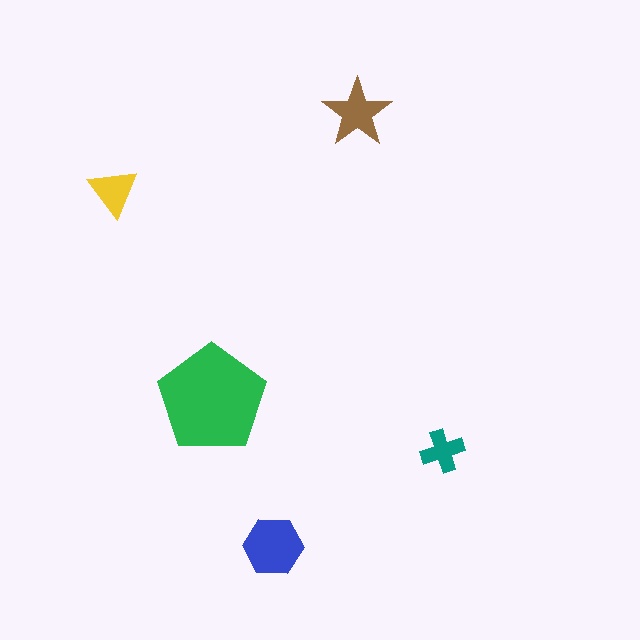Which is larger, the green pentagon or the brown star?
The green pentagon.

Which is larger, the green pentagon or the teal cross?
The green pentagon.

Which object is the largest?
The green pentagon.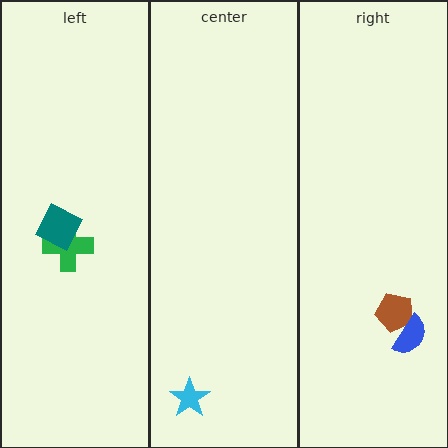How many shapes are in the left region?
2.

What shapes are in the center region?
The cyan star.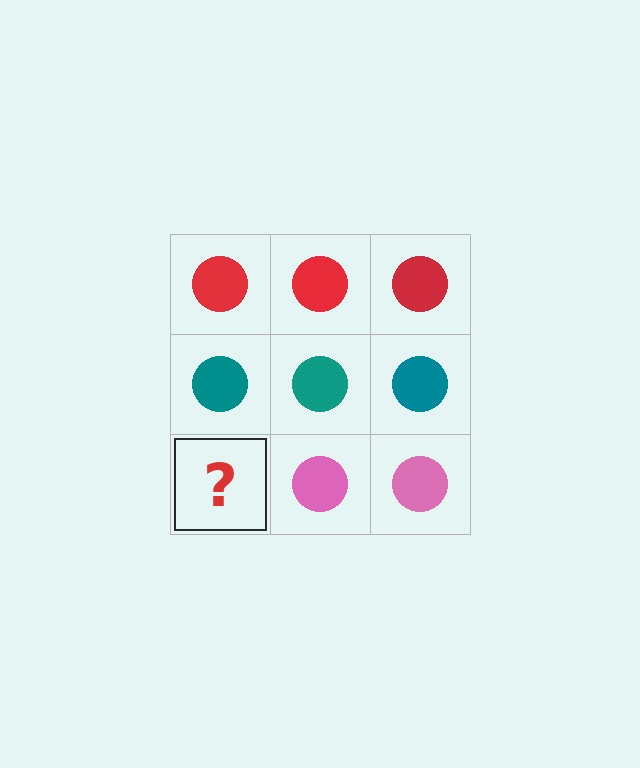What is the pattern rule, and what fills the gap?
The rule is that each row has a consistent color. The gap should be filled with a pink circle.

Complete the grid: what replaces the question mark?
The question mark should be replaced with a pink circle.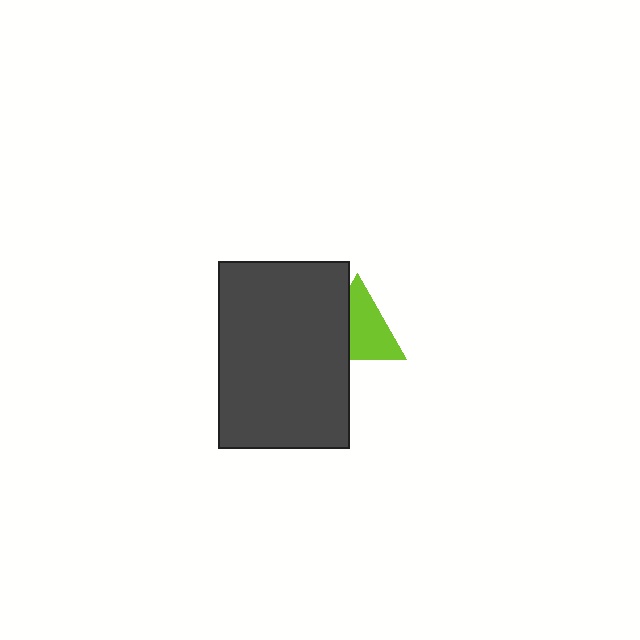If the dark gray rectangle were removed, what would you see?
You would see the complete lime triangle.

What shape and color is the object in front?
The object in front is a dark gray rectangle.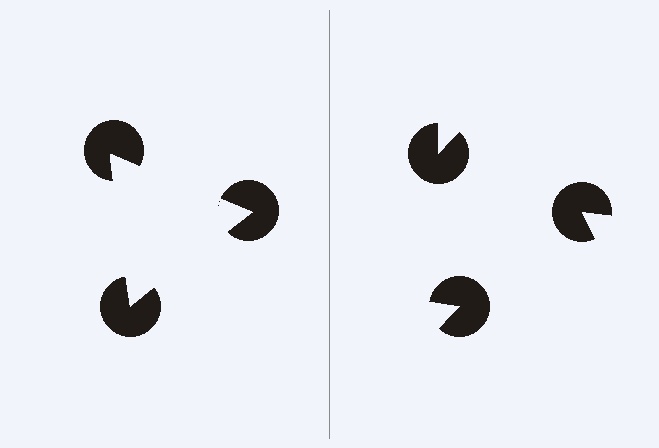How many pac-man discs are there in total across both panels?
6 — 3 on each side.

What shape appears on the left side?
An illusory triangle.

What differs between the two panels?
The pac-man discs are positioned identically on both sides; only the wedge orientations differ. On the left they align to a triangle; on the right they are misaligned.